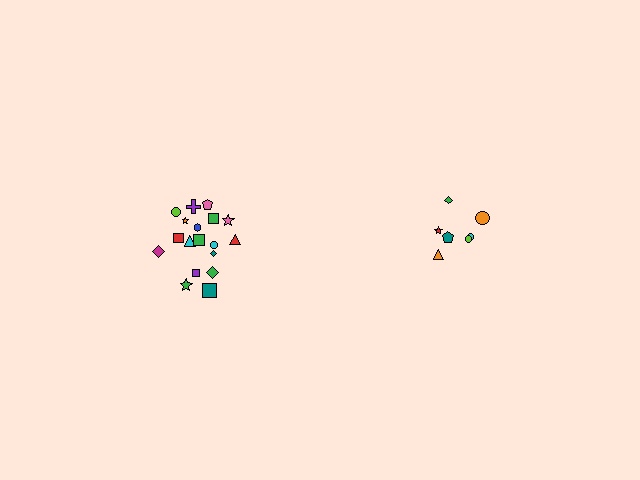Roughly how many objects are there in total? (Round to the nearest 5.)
Roughly 25 objects in total.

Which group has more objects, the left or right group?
The left group.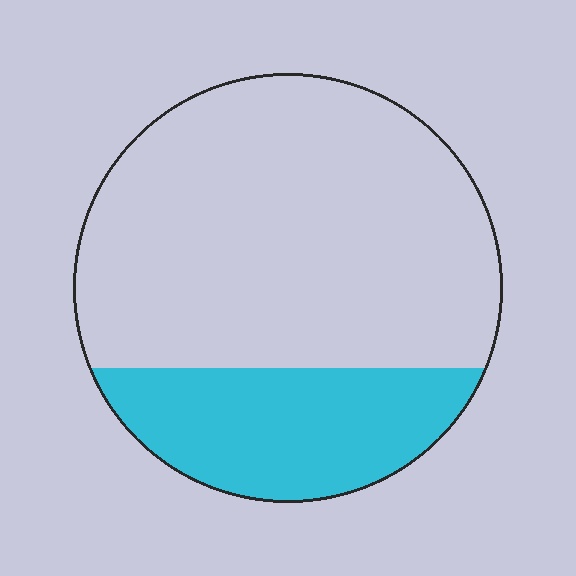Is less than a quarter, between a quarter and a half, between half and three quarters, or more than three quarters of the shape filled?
Between a quarter and a half.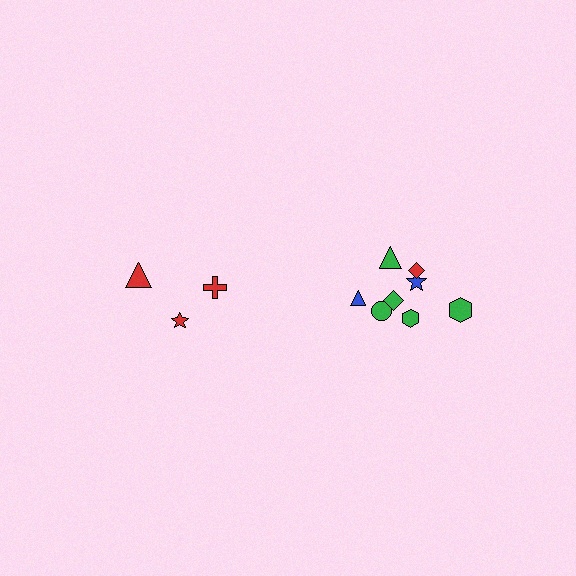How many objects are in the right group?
There are 8 objects.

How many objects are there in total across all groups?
There are 11 objects.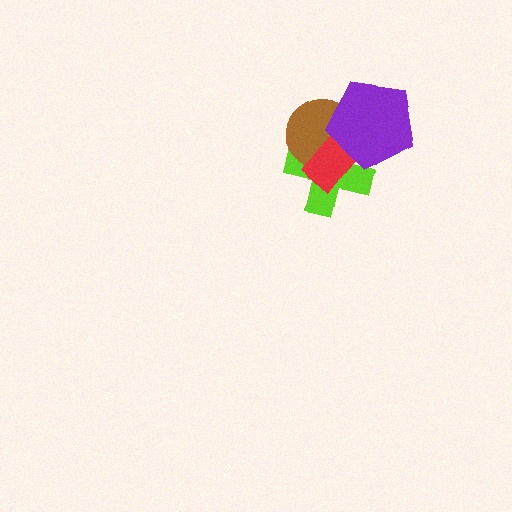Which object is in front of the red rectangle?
The purple pentagon is in front of the red rectangle.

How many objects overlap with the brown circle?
3 objects overlap with the brown circle.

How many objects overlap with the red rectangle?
3 objects overlap with the red rectangle.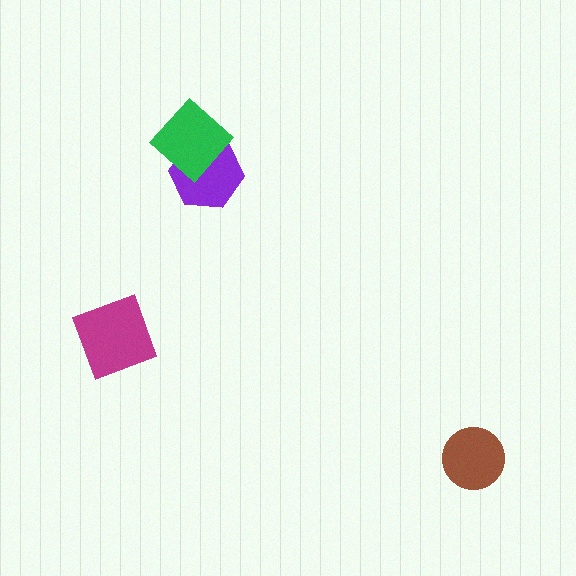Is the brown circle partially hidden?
No, no other shape covers it.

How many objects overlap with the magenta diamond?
0 objects overlap with the magenta diamond.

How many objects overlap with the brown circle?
0 objects overlap with the brown circle.